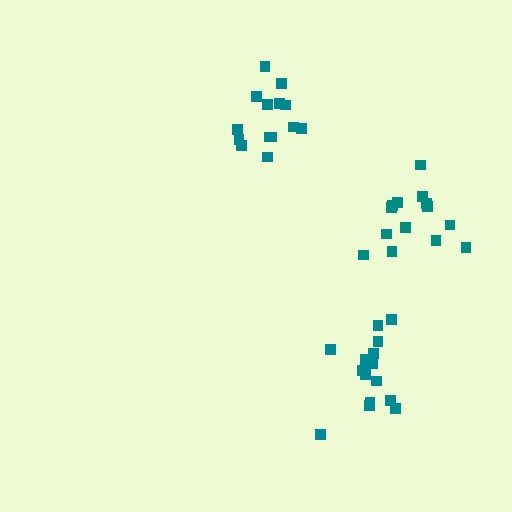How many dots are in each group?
Group 1: 14 dots, Group 2: 15 dots, Group 3: 14 dots (43 total).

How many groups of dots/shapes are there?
There are 3 groups.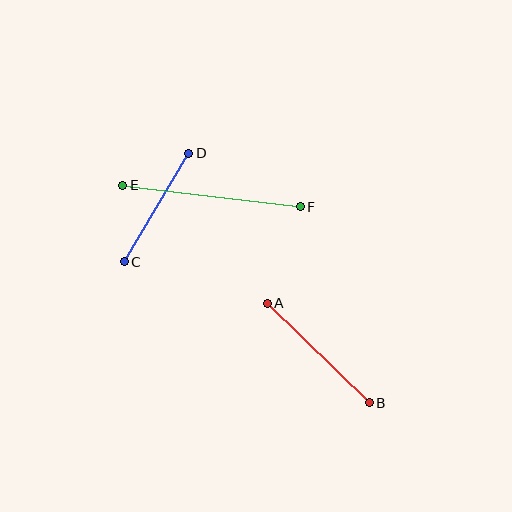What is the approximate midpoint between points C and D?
The midpoint is at approximately (156, 207) pixels.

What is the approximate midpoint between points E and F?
The midpoint is at approximately (211, 196) pixels.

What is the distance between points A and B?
The distance is approximately 143 pixels.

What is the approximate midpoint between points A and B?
The midpoint is at approximately (318, 353) pixels.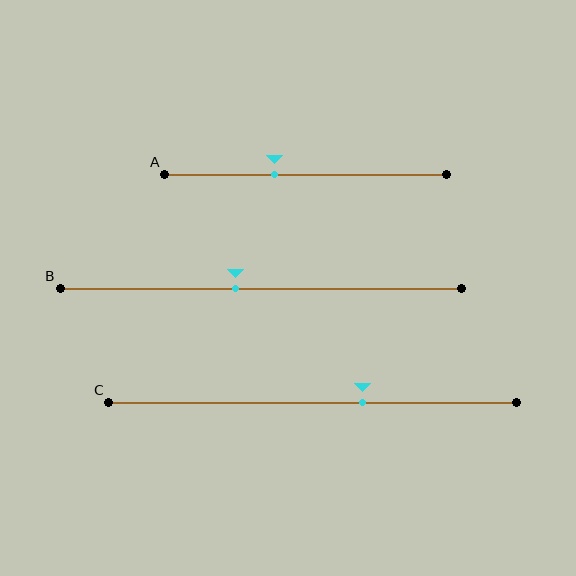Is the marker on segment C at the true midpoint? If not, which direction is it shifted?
No, the marker on segment C is shifted to the right by about 12% of the segment length.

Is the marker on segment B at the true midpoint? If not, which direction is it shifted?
No, the marker on segment B is shifted to the left by about 6% of the segment length.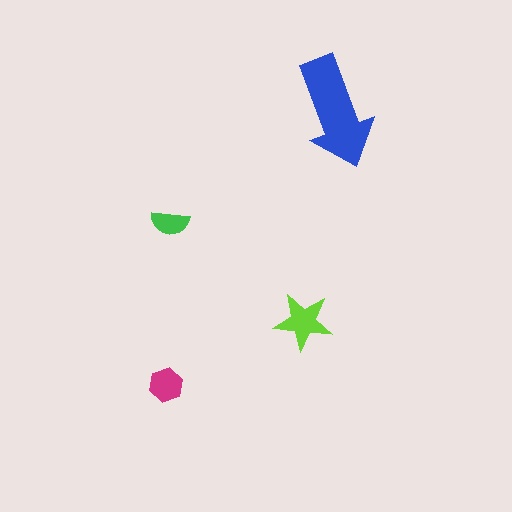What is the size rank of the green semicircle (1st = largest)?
4th.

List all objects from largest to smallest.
The blue arrow, the lime star, the magenta hexagon, the green semicircle.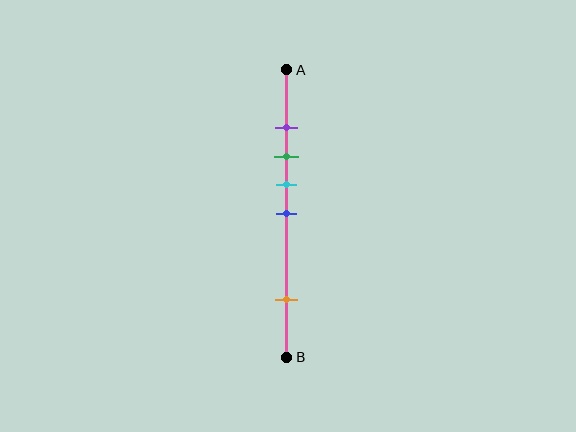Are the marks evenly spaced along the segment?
No, the marks are not evenly spaced.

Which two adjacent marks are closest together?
The purple and green marks are the closest adjacent pair.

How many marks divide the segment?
There are 5 marks dividing the segment.